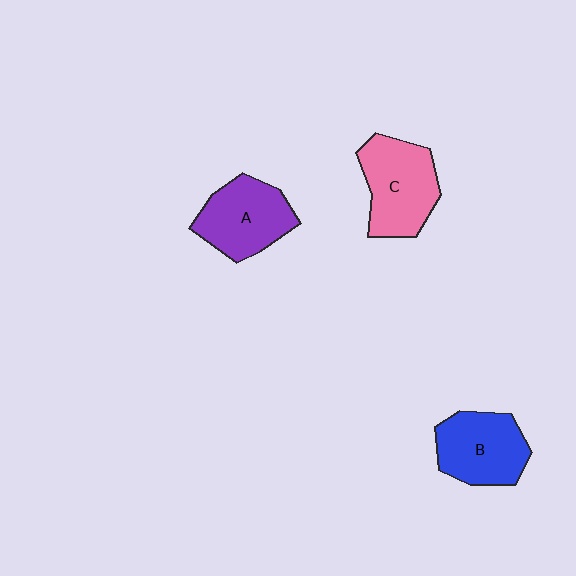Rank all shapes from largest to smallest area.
From largest to smallest: C (pink), A (purple), B (blue).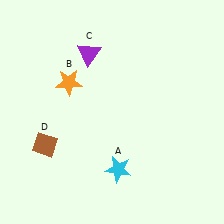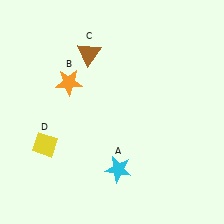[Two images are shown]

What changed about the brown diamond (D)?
In Image 1, D is brown. In Image 2, it changed to yellow.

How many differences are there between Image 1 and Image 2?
There are 2 differences between the two images.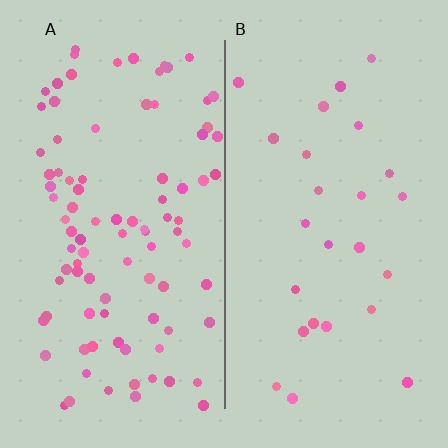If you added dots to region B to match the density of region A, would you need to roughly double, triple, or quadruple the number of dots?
Approximately quadruple.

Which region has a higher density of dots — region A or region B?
A (the left).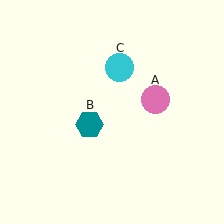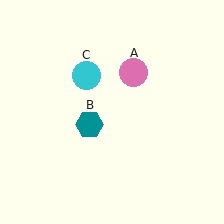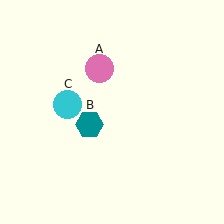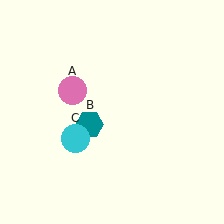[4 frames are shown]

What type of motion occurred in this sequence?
The pink circle (object A), cyan circle (object C) rotated counterclockwise around the center of the scene.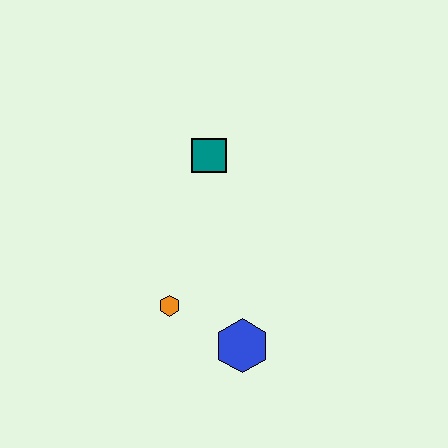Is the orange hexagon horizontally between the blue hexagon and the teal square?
No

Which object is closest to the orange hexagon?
The blue hexagon is closest to the orange hexagon.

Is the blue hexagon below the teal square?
Yes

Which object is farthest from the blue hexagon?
The teal square is farthest from the blue hexagon.